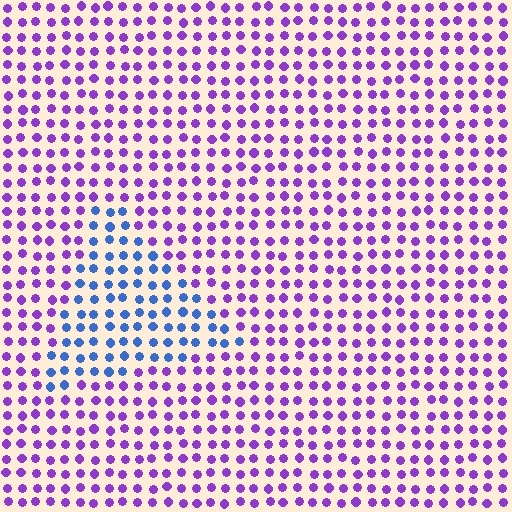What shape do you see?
I see a triangle.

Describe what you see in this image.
The image is filled with small purple elements in a uniform arrangement. A triangle-shaped region is visible where the elements are tinted to a slightly different hue, forming a subtle color boundary.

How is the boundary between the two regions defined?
The boundary is defined purely by a slight shift in hue (about 55 degrees). Spacing, size, and orientation are identical on both sides.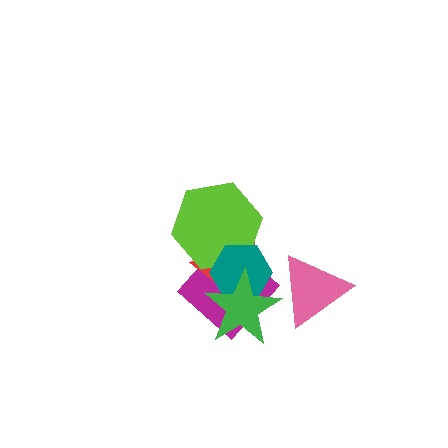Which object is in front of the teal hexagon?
The green star is in front of the teal hexagon.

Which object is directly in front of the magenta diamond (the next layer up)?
The red triangle is directly in front of the magenta diamond.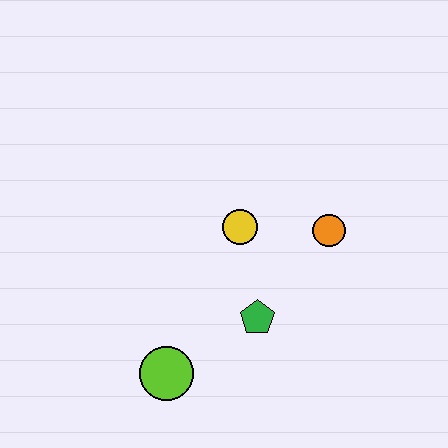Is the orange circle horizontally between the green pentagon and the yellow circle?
No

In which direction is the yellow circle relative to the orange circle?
The yellow circle is to the left of the orange circle.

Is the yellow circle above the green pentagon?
Yes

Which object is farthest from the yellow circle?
The lime circle is farthest from the yellow circle.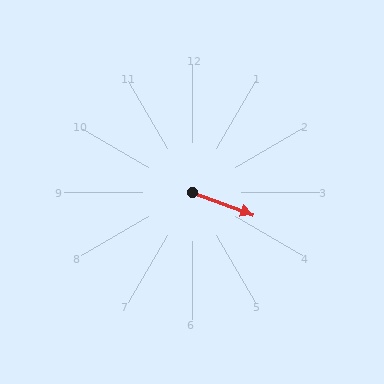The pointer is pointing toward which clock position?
Roughly 4 o'clock.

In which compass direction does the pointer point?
East.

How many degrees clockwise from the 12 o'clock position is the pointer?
Approximately 111 degrees.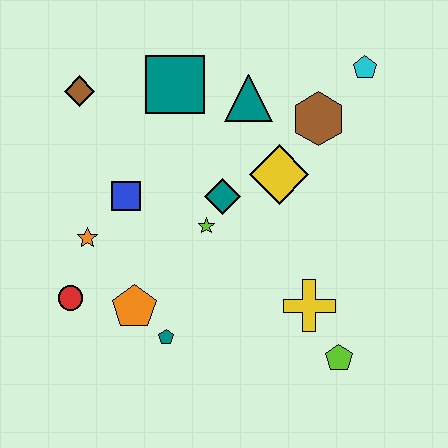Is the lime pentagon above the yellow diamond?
No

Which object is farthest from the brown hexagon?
The red circle is farthest from the brown hexagon.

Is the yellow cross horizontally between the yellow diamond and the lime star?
No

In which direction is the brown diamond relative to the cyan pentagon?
The brown diamond is to the left of the cyan pentagon.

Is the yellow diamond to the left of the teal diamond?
No